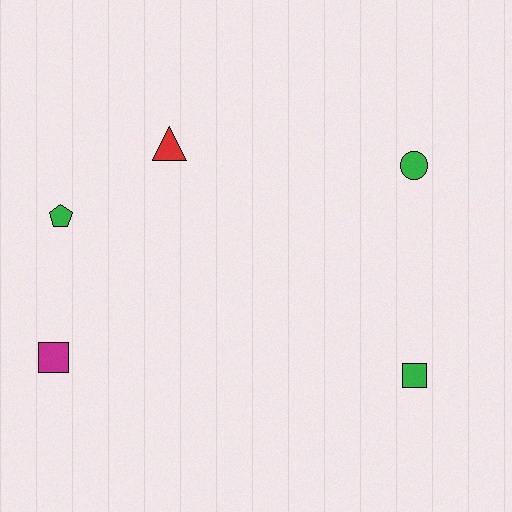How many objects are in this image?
There are 5 objects.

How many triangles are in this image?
There is 1 triangle.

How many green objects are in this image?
There are 3 green objects.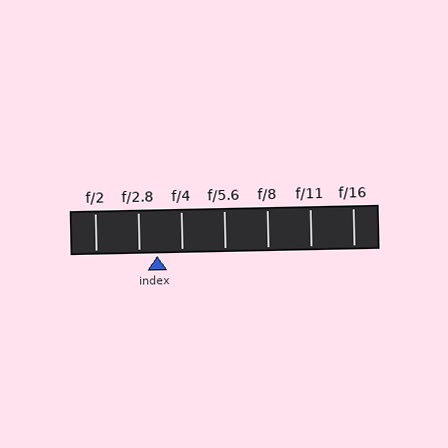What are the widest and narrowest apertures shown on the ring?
The widest aperture shown is f/2 and the narrowest is f/16.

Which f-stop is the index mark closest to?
The index mark is closest to f/2.8.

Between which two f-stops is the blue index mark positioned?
The index mark is between f/2.8 and f/4.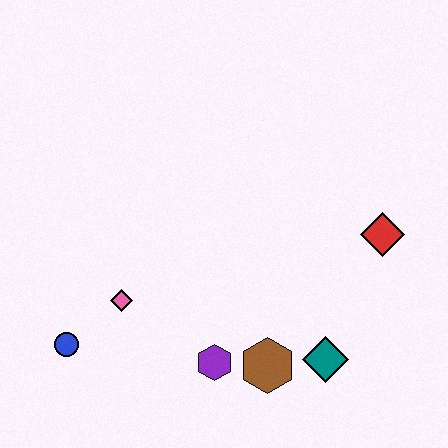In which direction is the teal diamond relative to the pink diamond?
The teal diamond is to the right of the pink diamond.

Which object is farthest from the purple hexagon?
The red diamond is farthest from the purple hexagon.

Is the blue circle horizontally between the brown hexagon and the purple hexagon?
No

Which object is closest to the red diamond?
The teal diamond is closest to the red diamond.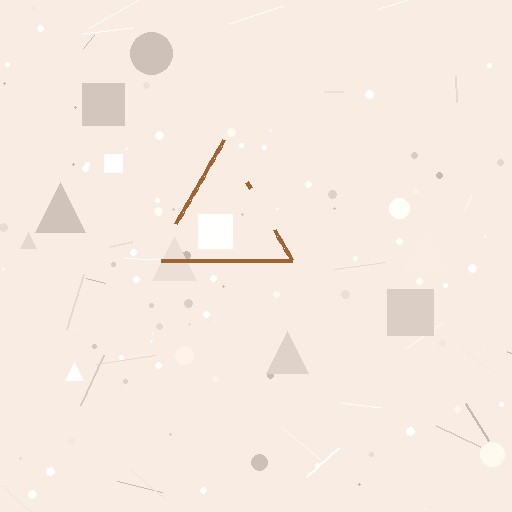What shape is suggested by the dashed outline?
The dashed outline suggests a triangle.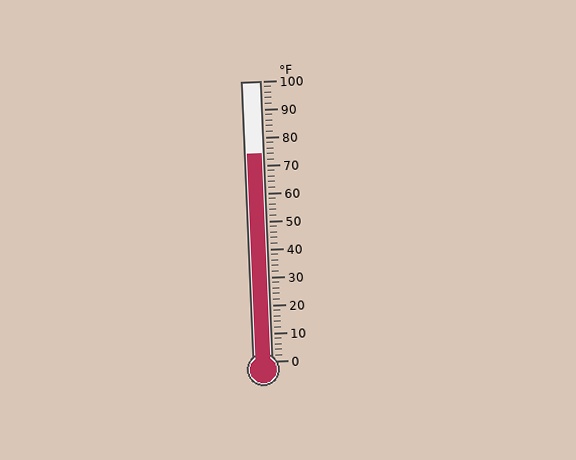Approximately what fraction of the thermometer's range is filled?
The thermometer is filled to approximately 75% of its range.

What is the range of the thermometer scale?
The thermometer scale ranges from 0°F to 100°F.